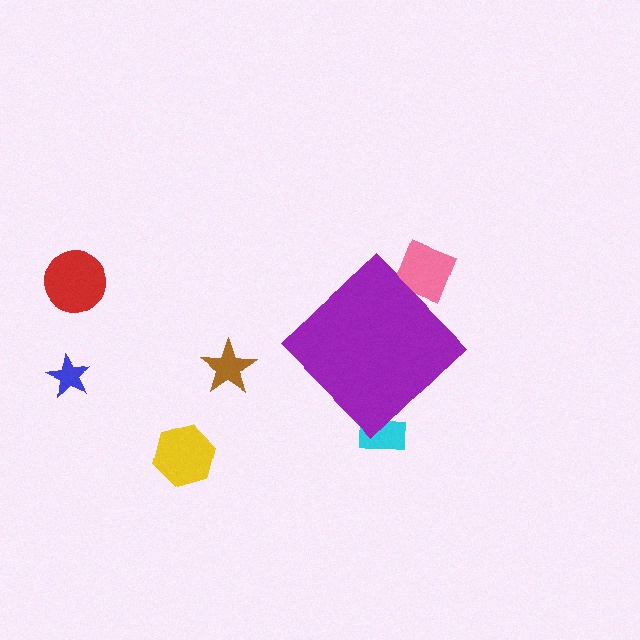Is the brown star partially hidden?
No, the brown star is fully visible.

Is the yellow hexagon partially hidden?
No, the yellow hexagon is fully visible.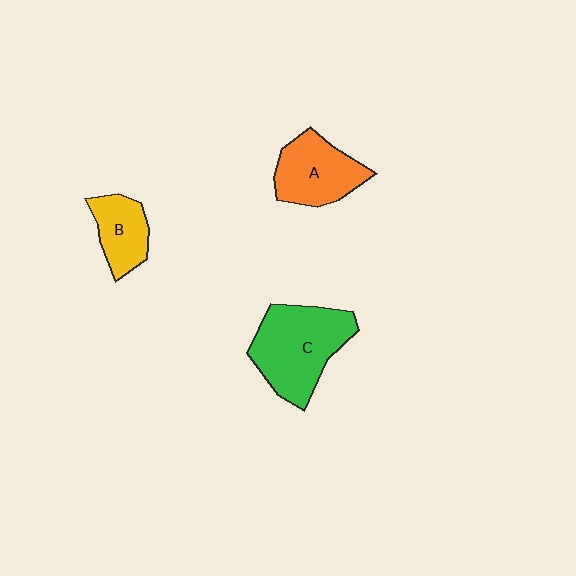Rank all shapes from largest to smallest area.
From largest to smallest: C (green), A (orange), B (yellow).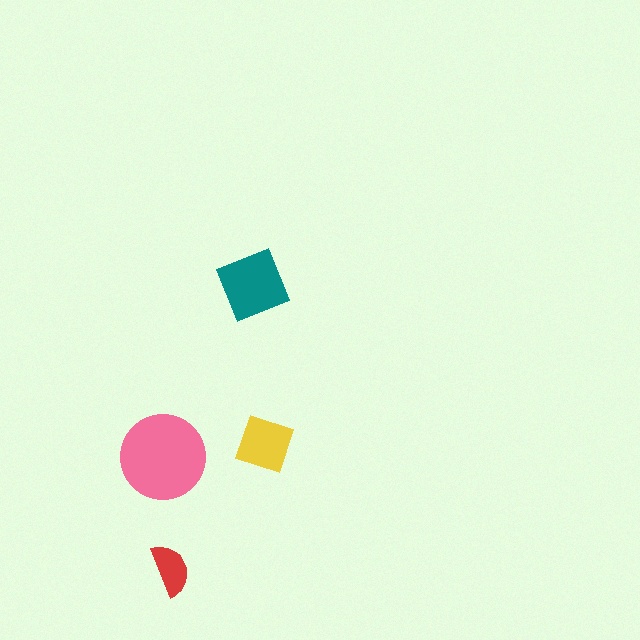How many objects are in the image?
There are 4 objects in the image.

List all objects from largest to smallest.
The pink circle, the teal diamond, the yellow square, the red semicircle.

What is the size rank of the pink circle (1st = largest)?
1st.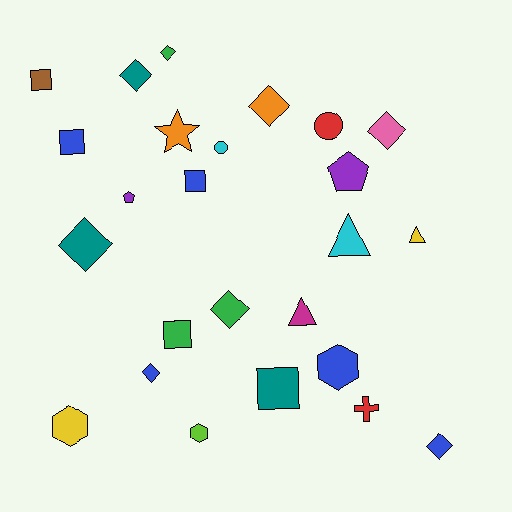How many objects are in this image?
There are 25 objects.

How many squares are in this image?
There are 5 squares.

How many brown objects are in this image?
There is 1 brown object.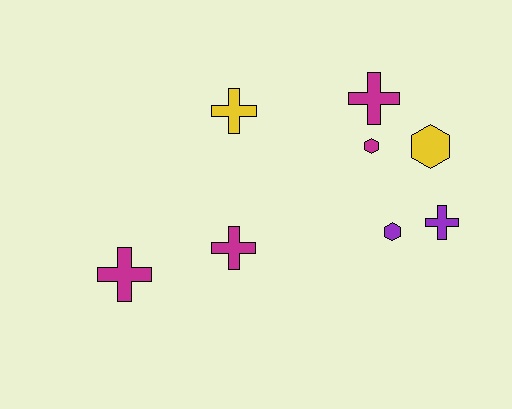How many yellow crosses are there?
There is 1 yellow cross.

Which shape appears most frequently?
Cross, with 5 objects.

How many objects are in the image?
There are 8 objects.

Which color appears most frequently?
Magenta, with 4 objects.